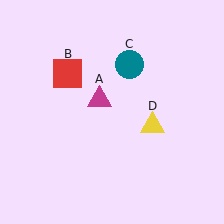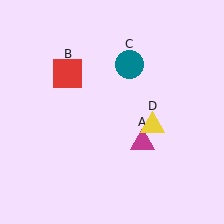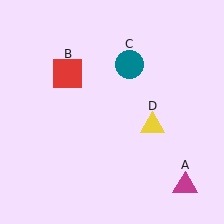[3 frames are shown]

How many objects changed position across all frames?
1 object changed position: magenta triangle (object A).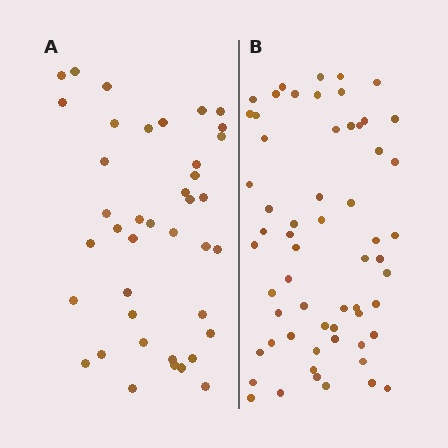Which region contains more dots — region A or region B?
Region B (the right region) has more dots.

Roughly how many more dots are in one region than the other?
Region B has approximately 20 more dots than region A.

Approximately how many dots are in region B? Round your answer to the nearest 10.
About 60 dots.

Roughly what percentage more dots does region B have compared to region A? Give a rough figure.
About 50% more.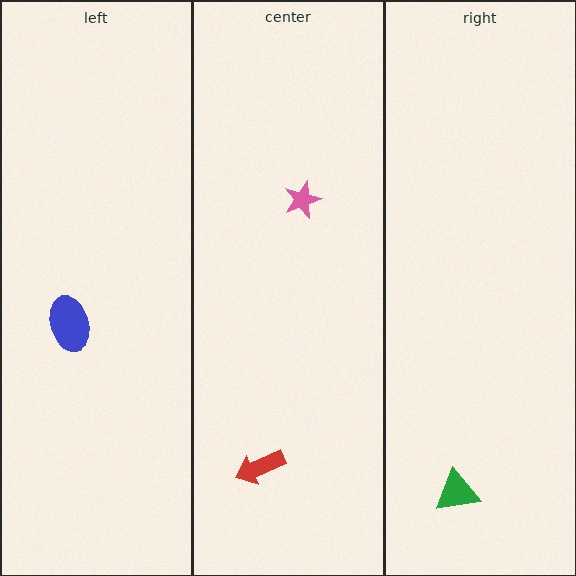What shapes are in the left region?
The blue ellipse.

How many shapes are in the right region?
1.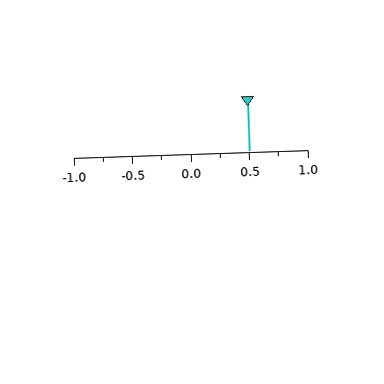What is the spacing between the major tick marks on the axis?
The major ticks are spaced 0.5 apart.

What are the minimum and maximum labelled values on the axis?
The axis runs from -1.0 to 1.0.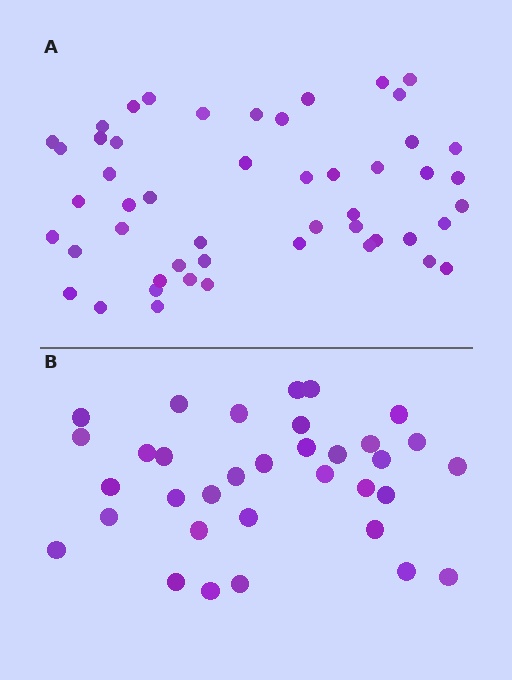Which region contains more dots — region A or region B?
Region A (the top region) has more dots.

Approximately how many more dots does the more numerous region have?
Region A has approximately 15 more dots than region B.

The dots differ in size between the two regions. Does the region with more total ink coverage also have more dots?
No. Region B has more total ink coverage because its dots are larger, but region A actually contains more individual dots. Total area can be misleading — the number of items is what matters here.